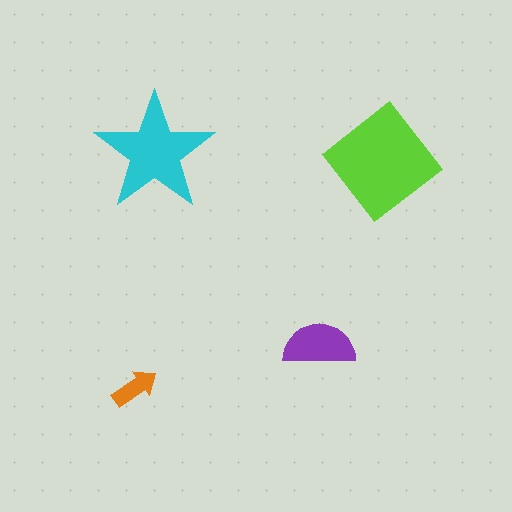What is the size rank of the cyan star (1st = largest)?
2nd.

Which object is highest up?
The cyan star is topmost.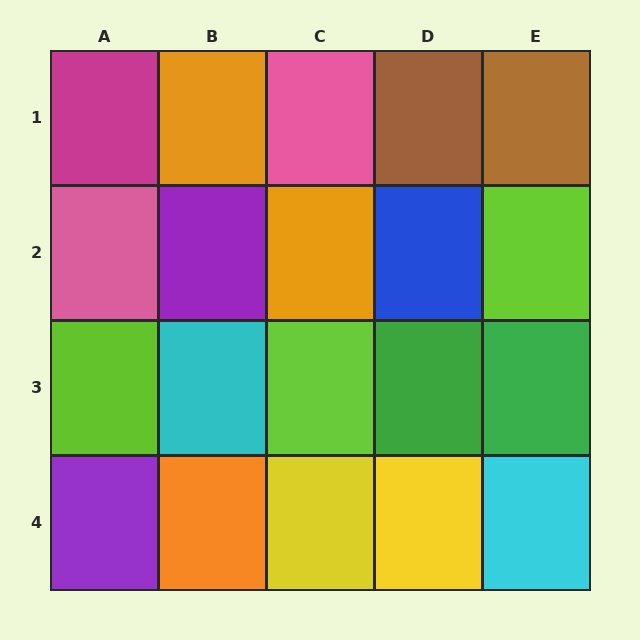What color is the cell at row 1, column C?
Pink.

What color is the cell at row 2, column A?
Pink.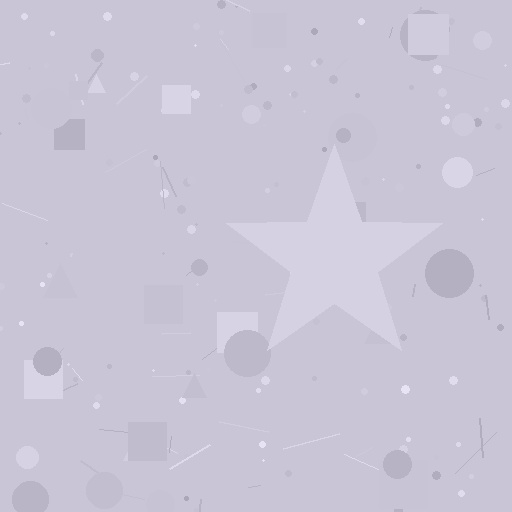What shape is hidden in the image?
A star is hidden in the image.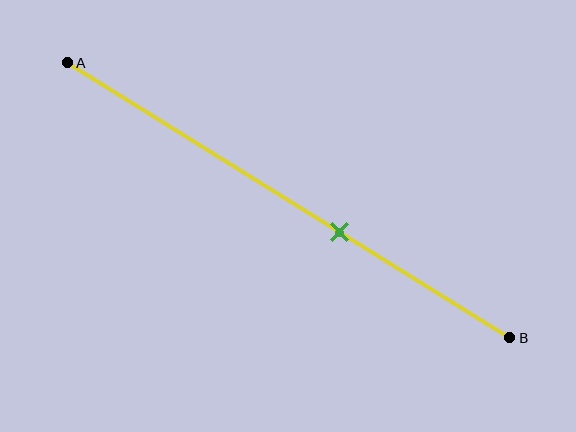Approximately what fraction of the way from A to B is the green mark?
The green mark is approximately 60% of the way from A to B.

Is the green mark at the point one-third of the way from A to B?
No, the mark is at about 60% from A, not at the 33% one-third point.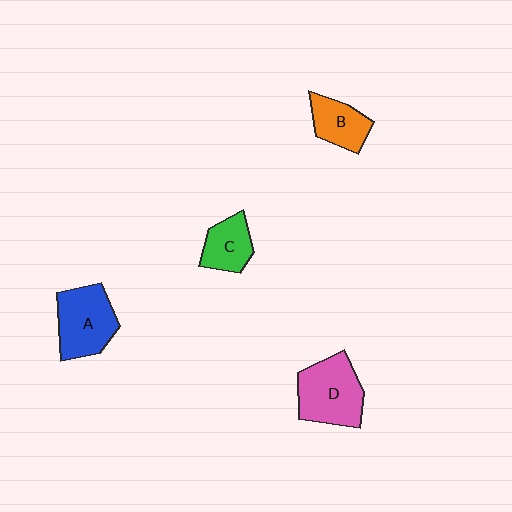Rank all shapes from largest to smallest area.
From largest to smallest: D (pink), A (blue), B (orange), C (green).